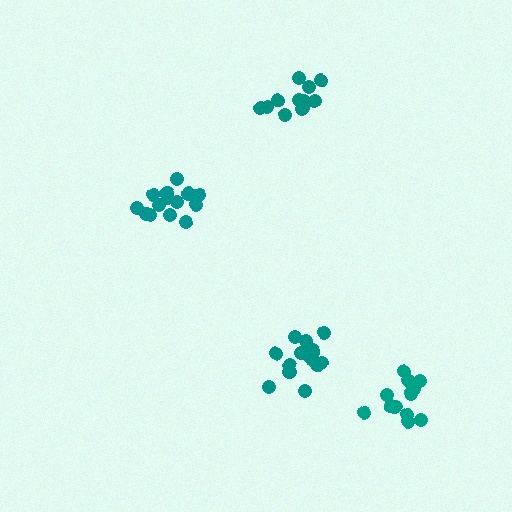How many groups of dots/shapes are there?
There are 4 groups.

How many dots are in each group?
Group 1: 12 dots, Group 2: 15 dots, Group 3: 16 dots, Group 4: 12 dots (55 total).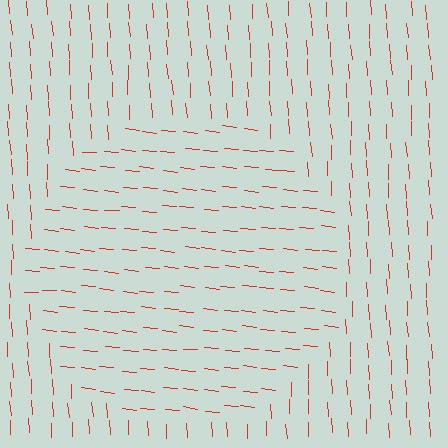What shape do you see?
I see a circle.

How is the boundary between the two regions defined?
The boundary is defined purely by a change in line orientation (approximately 81 degrees difference). All lines are the same color and thickness.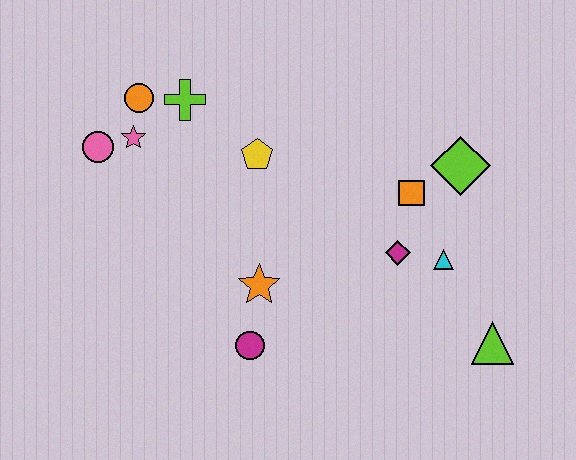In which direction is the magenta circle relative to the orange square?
The magenta circle is to the left of the orange square.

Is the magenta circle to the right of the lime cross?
Yes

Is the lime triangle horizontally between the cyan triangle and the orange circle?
No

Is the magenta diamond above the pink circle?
No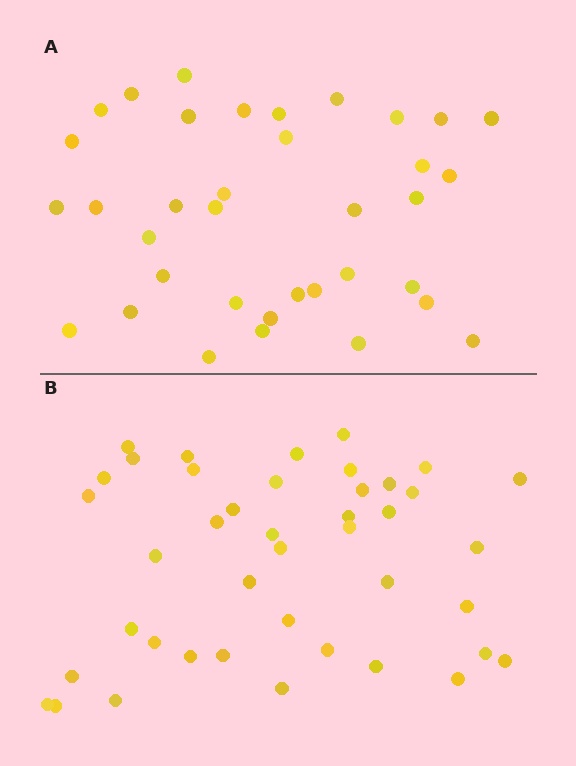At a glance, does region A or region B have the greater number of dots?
Region B (the bottom region) has more dots.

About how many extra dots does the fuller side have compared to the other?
Region B has about 6 more dots than region A.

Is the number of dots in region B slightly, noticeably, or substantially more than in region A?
Region B has only slightly more — the two regions are fairly close. The ratio is roughly 1.2 to 1.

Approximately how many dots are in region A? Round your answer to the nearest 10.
About 40 dots. (The exact count is 36, which rounds to 40.)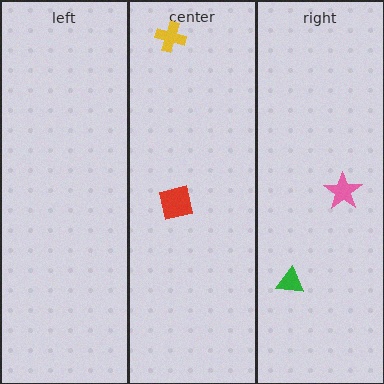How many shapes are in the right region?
2.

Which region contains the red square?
The center region.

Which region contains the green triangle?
The right region.